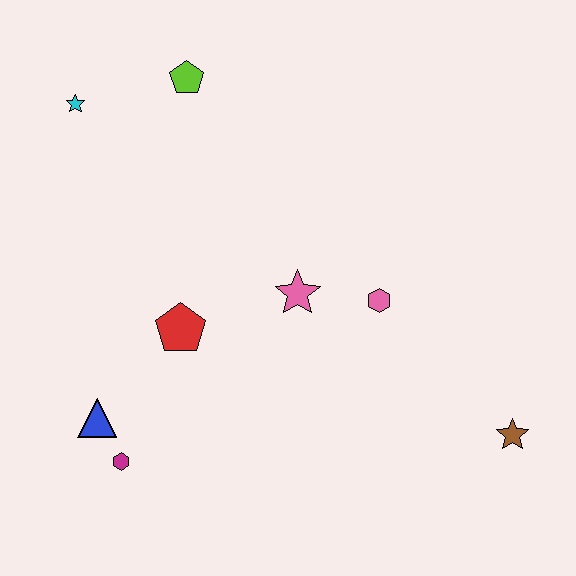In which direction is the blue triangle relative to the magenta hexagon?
The blue triangle is above the magenta hexagon.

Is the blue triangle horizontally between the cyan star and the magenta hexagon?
Yes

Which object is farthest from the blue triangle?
The brown star is farthest from the blue triangle.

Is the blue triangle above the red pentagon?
No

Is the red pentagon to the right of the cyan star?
Yes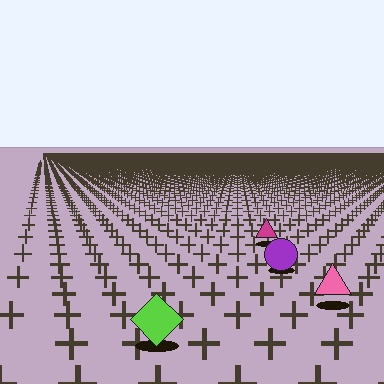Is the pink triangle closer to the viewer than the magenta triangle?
Yes. The pink triangle is closer — you can tell from the texture gradient: the ground texture is coarser near it.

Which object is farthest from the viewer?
The magenta triangle is farthest from the viewer. It appears smaller and the ground texture around it is denser.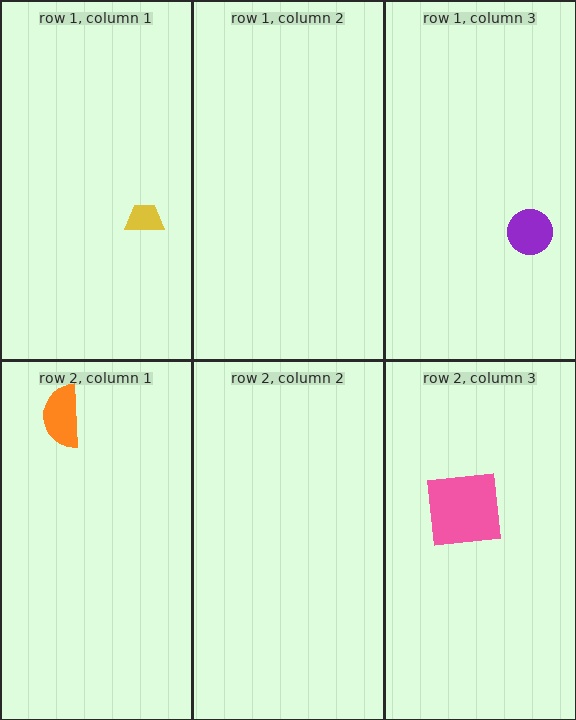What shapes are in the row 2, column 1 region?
The orange semicircle.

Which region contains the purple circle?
The row 1, column 3 region.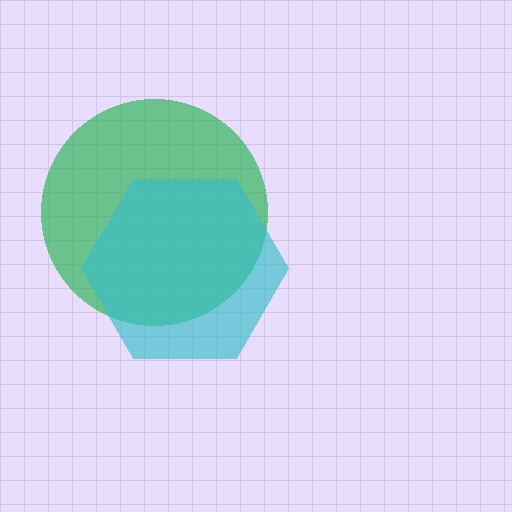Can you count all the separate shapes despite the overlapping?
Yes, there are 2 separate shapes.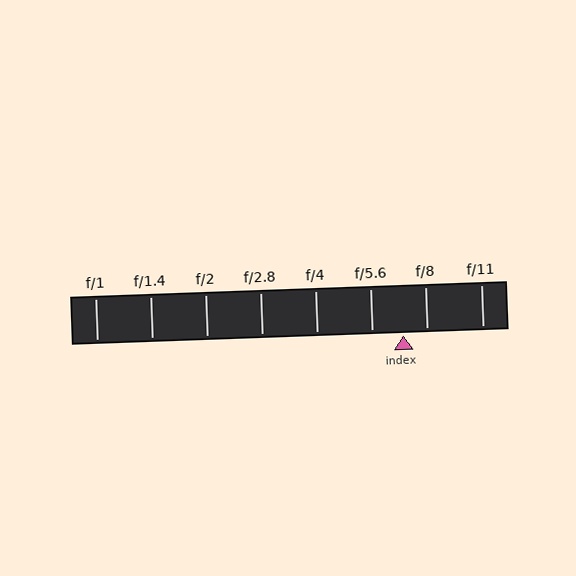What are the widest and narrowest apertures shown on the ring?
The widest aperture shown is f/1 and the narrowest is f/11.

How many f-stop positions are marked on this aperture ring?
There are 8 f-stop positions marked.